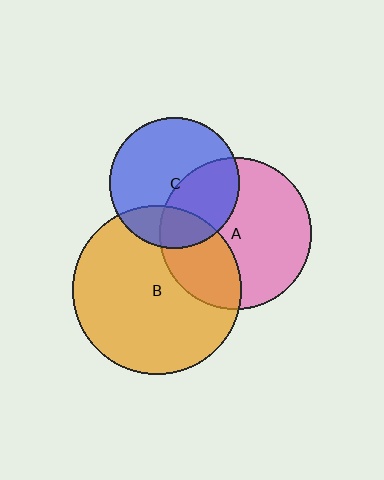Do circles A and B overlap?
Yes.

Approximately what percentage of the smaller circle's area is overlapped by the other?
Approximately 30%.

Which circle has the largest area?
Circle B (orange).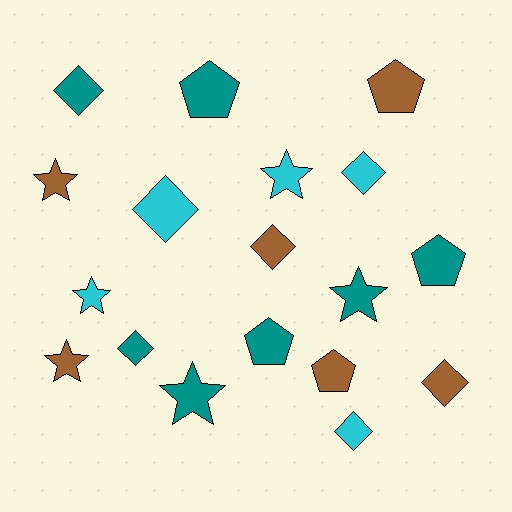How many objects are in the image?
There are 18 objects.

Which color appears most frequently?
Teal, with 7 objects.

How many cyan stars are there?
There are 2 cyan stars.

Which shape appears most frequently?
Diamond, with 7 objects.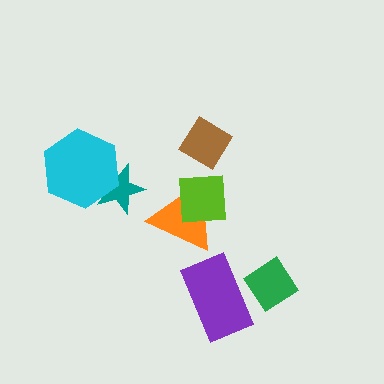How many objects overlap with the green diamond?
1 object overlaps with the green diamond.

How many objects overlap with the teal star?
1 object overlaps with the teal star.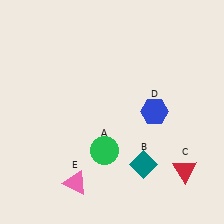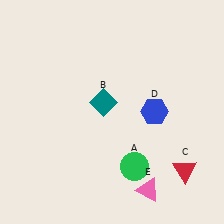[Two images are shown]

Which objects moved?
The objects that moved are: the green circle (A), the teal diamond (B), the pink triangle (E).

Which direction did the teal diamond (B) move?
The teal diamond (B) moved up.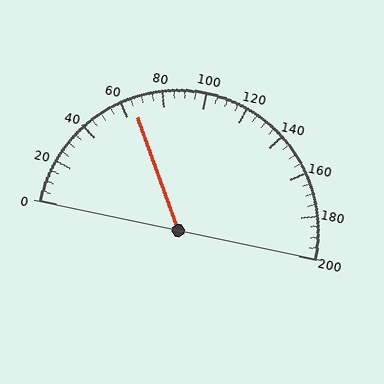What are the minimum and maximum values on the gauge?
The gauge ranges from 0 to 200.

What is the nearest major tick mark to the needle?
The nearest major tick mark is 60.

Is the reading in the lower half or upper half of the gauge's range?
The reading is in the lower half of the range (0 to 200).